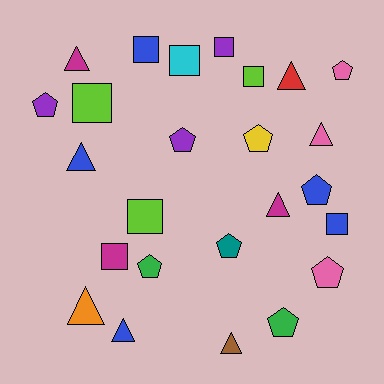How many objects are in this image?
There are 25 objects.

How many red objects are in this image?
There is 1 red object.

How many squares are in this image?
There are 8 squares.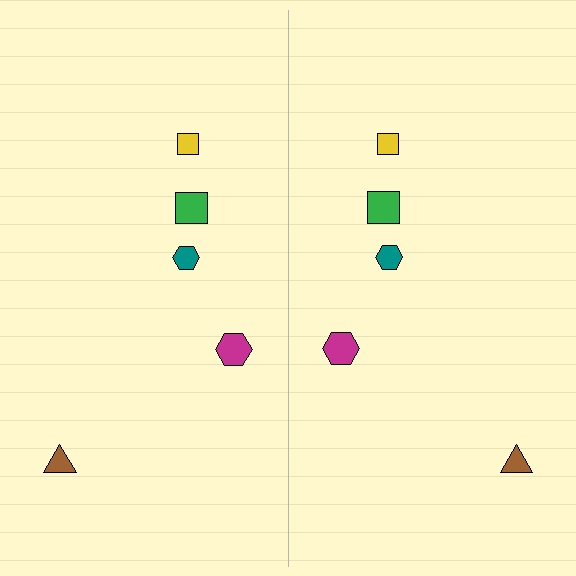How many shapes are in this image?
There are 10 shapes in this image.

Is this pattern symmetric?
Yes, this pattern has bilateral (reflection) symmetry.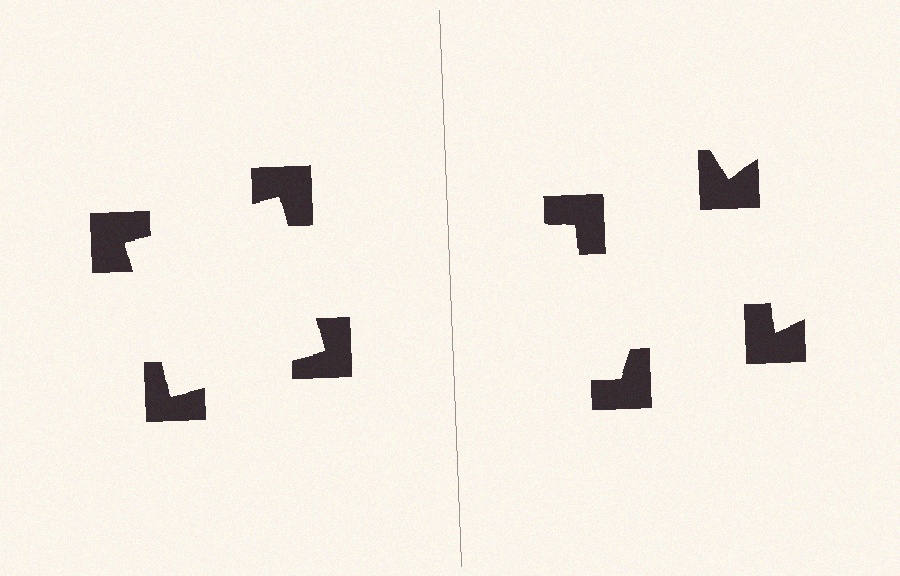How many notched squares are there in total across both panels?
8 — 4 on each side.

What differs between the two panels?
The notched squares are positioned identically on both sides; only the wedge orientations differ. On the left they align to a square; on the right they are misaligned.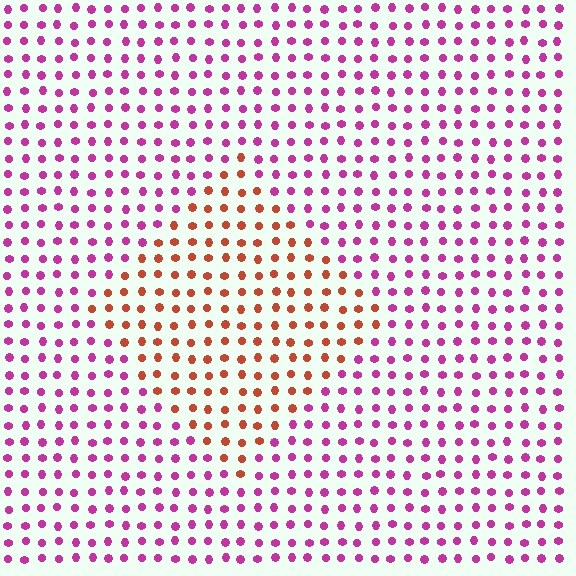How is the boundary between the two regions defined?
The boundary is defined purely by a slight shift in hue (about 55 degrees). Spacing, size, and orientation are identical on both sides.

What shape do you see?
I see a diamond.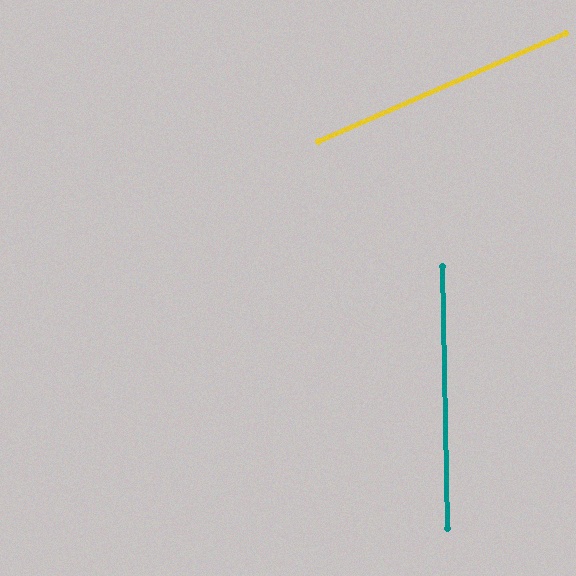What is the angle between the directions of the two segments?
Approximately 68 degrees.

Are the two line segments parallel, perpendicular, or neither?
Neither parallel nor perpendicular — they differ by about 68°.